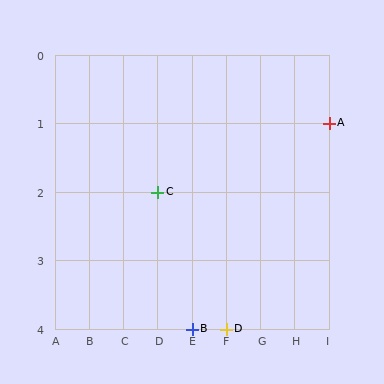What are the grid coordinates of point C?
Point C is at grid coordinates (D, 2).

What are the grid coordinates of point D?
Point D is at grid coordinates (F, 4).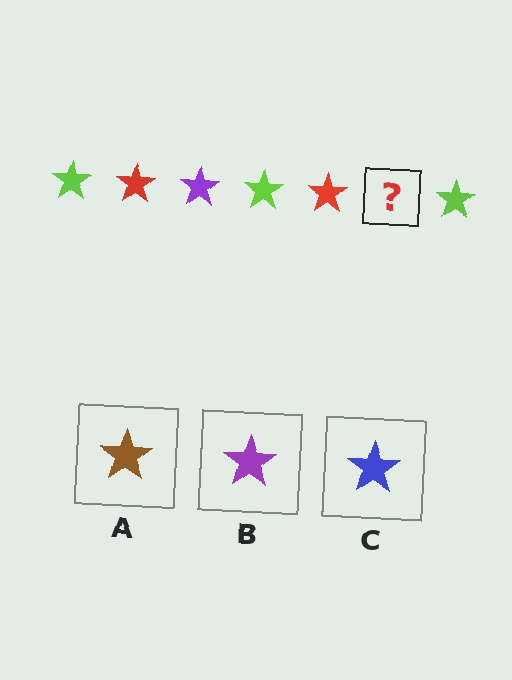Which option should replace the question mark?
Option B.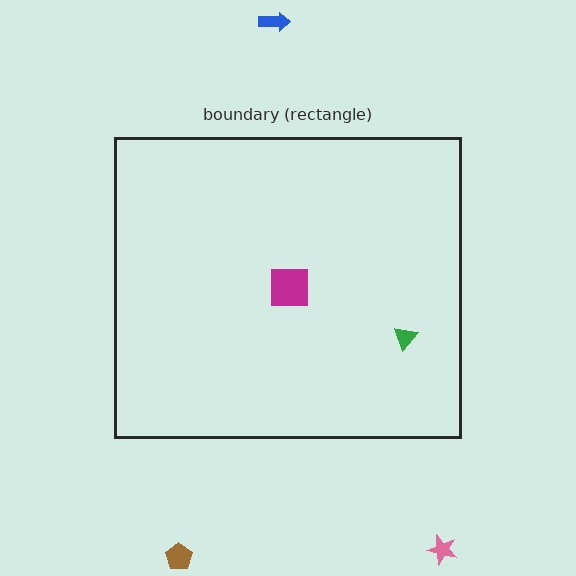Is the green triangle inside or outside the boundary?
Inside.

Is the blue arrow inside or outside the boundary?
Outside.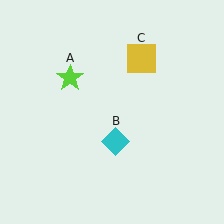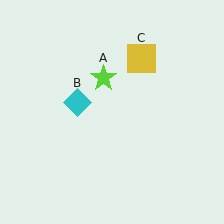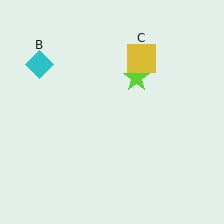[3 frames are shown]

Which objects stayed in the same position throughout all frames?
Yellow square (object C) remained stationary.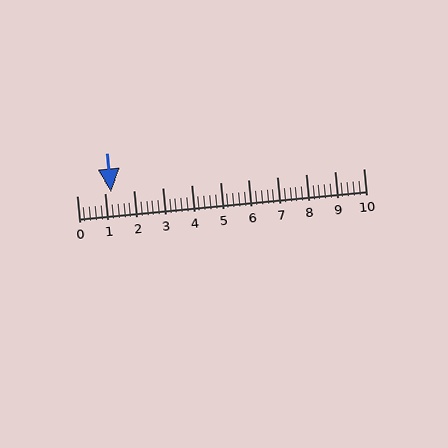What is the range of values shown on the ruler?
The ruler shows values from 0 to 10.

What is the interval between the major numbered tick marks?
The major tick marks are spaced 1 units apart.